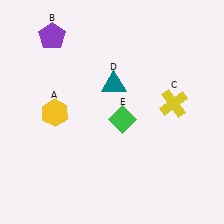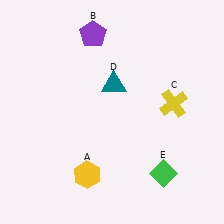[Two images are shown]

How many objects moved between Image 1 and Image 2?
3 objects moved between the two images.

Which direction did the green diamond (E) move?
The green diamond (E) moved down.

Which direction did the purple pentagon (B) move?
The purple pentagon (B) moved right.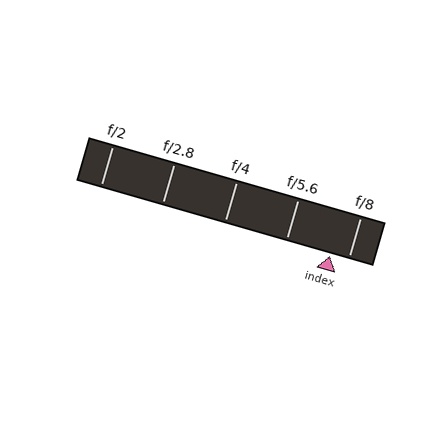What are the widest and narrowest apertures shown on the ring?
The widest aperture shown is f/2 and the narrowest is f/8.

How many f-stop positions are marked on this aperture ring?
There are 5 f-stop positions marked.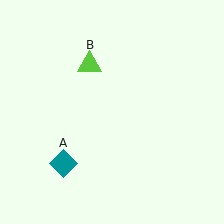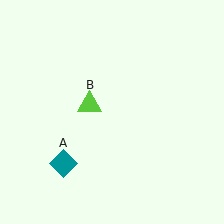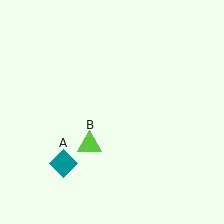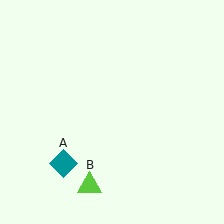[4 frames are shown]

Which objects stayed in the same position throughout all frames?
Teal diamond (object A) remained stationary.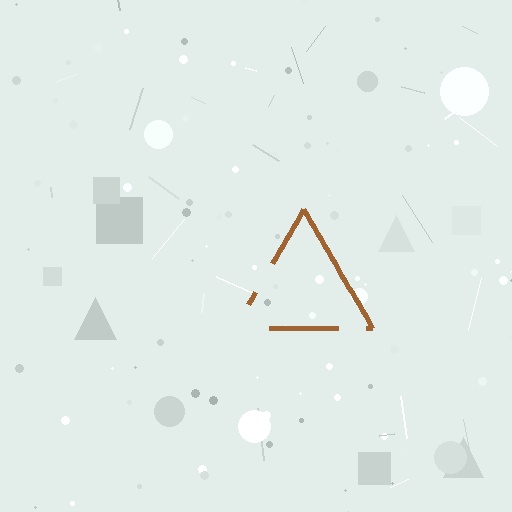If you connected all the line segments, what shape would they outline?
They would outline a triangle.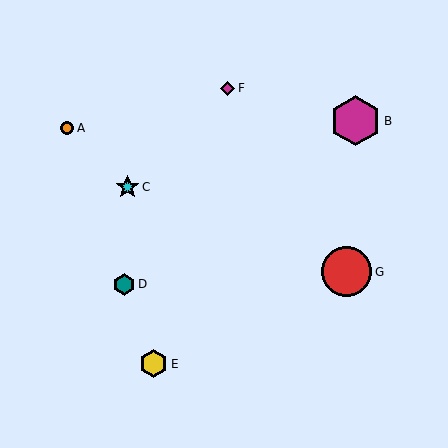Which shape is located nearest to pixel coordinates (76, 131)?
The orange circle (labeled A) at (67, 128) is nearest to that location.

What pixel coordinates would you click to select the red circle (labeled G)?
Click at (346, 272) to select the red circle G.